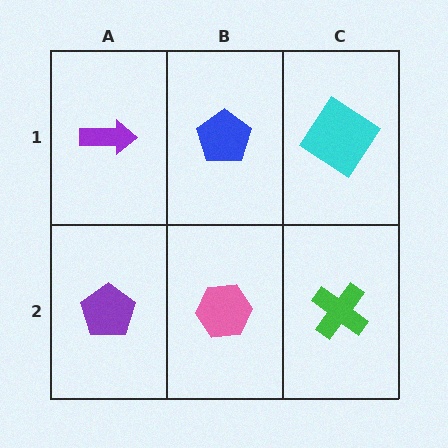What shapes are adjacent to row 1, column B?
A pink hexagon (row 2, column B), a purple arrow (row 1, column A), a cyan diamond (row 1, column C).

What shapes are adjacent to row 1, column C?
A green cross (row 2, column C), a blue pentagon (row 1, column B).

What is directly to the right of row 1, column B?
A cyan diamond.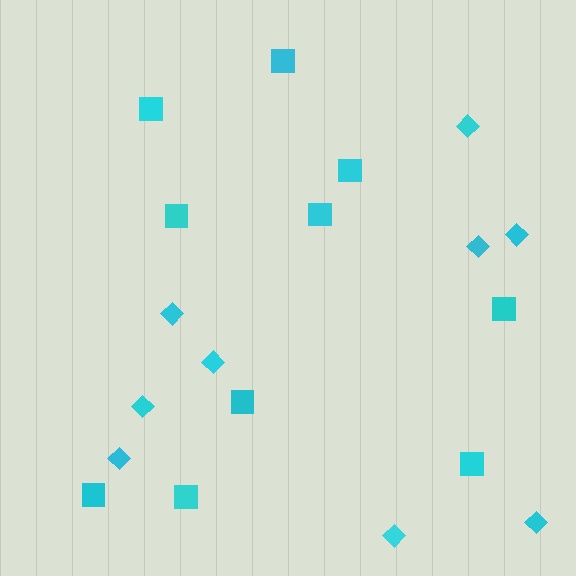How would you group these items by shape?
There are 2 groups: one group of diamonds (9) and one group of squares (10).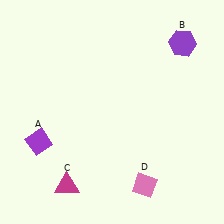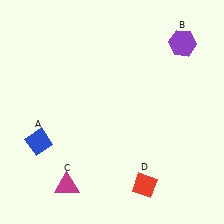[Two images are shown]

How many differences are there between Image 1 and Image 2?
There are 2 differences between the two images.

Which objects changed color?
A changed from purple to blue. D changed from pink to red.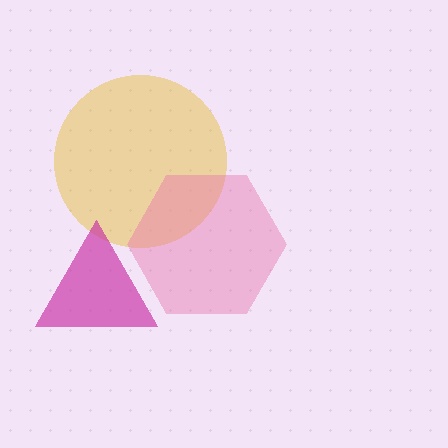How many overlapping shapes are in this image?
There are 3 overlapping shapes in the image.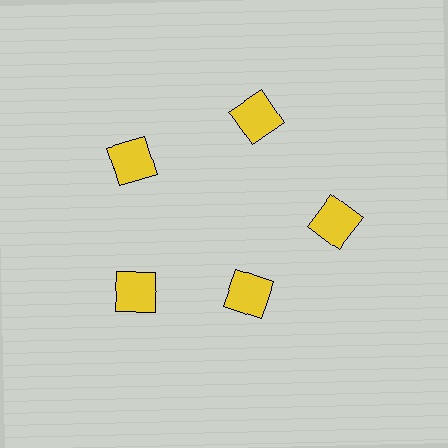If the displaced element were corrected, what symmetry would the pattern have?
It would have 5-fold rotational symmetry — the pattern would map onto itself every 72 degrees.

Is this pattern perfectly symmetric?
No. The 5 yellow squares are arranged in a ring, but one element near the 5 o'clock position is pulled inward toward the center, breaking the 5-fold rotational symmetry.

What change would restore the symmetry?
The symmetry would be restored by moving it outward, back onto the ring so that all 5 squares sit at equal angles and equal distance from the center.